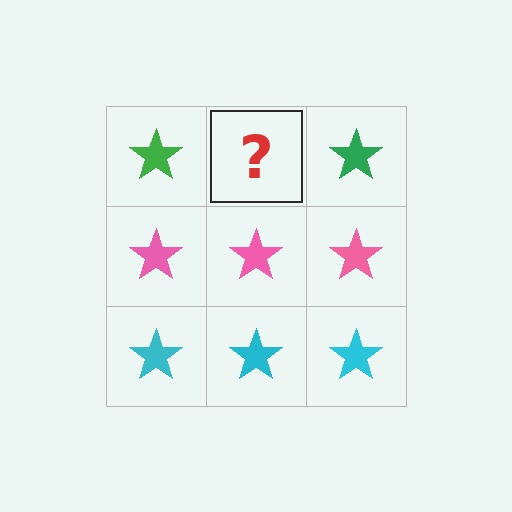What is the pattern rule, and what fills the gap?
The rule is that each row has a consistent color. The gap should be filled with a green star.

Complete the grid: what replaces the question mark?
The question mark should be replaced with a green star.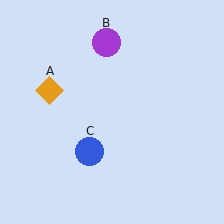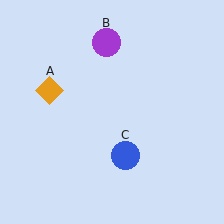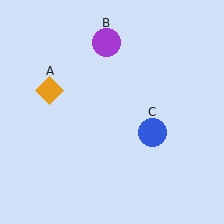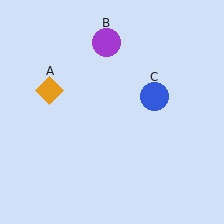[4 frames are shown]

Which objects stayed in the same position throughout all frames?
Orange diamond (object A) and purple circle (object B) remained stationary.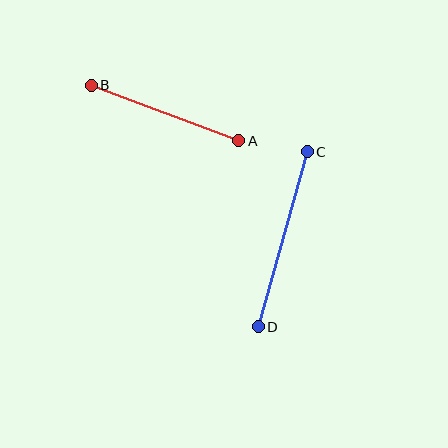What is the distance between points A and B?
The distance is approximately 158 pixels.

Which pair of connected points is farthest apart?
Points C and D are farthest apart.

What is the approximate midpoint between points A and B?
The midpoint is at approximately (165, 113) pixels.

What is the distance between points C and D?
The distance is approximately 182 pixels.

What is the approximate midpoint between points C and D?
The midpoint is at approximately (283, 239) pixels.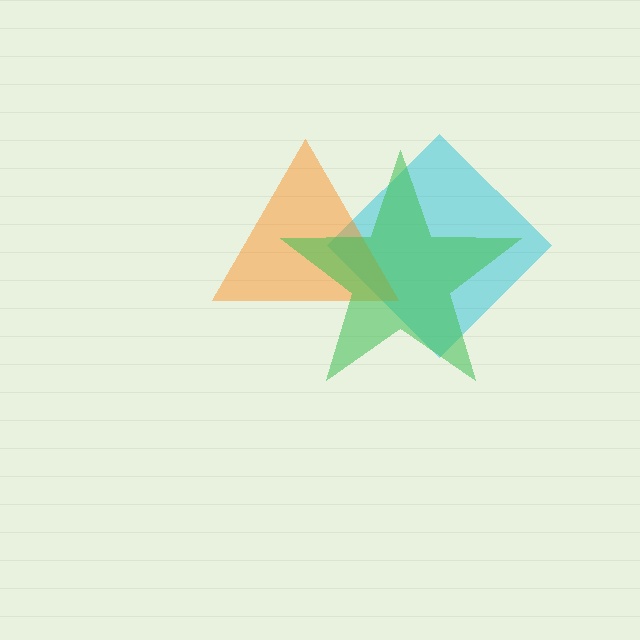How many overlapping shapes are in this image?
There are 3 overlapping shapes in the image.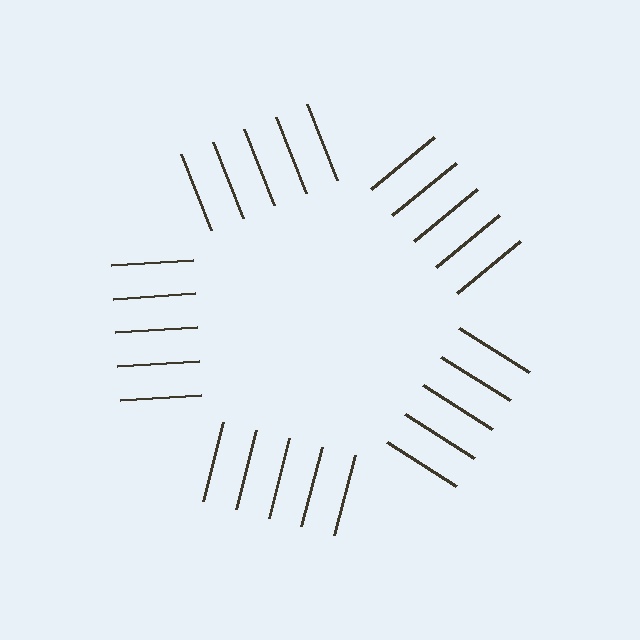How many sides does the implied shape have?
5 sides — the line-ends trace a pentagon.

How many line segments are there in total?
25 — 5 along each of the 5 edges.